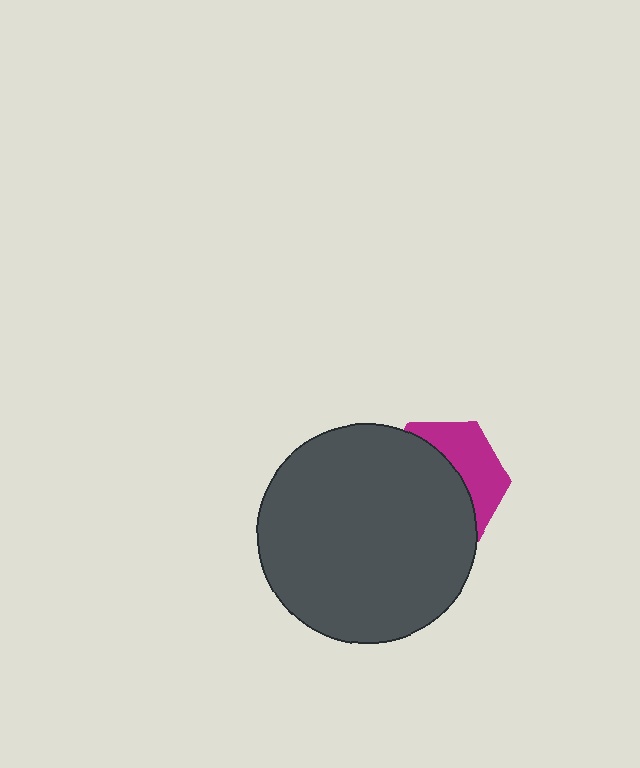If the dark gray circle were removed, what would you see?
You would see the complete magenta hexagon.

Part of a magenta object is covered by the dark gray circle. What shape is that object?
It is a hexagon.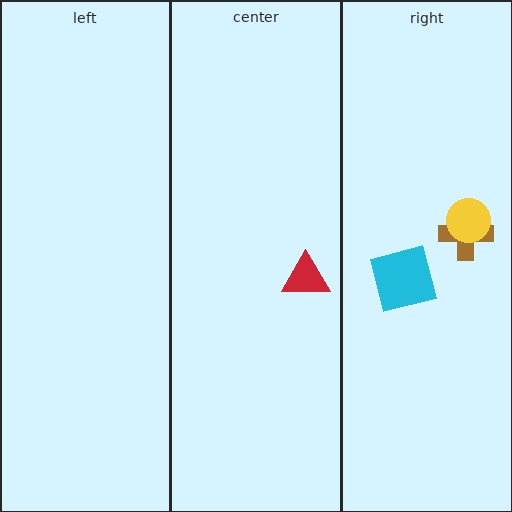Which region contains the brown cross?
The right region.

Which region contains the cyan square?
The right region.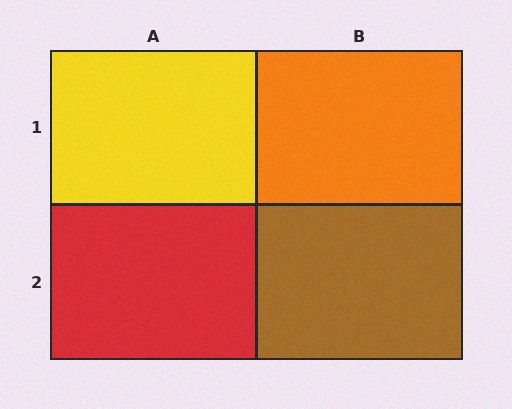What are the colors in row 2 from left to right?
Red, brown.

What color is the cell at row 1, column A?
Yellow.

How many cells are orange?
1 cell is orange.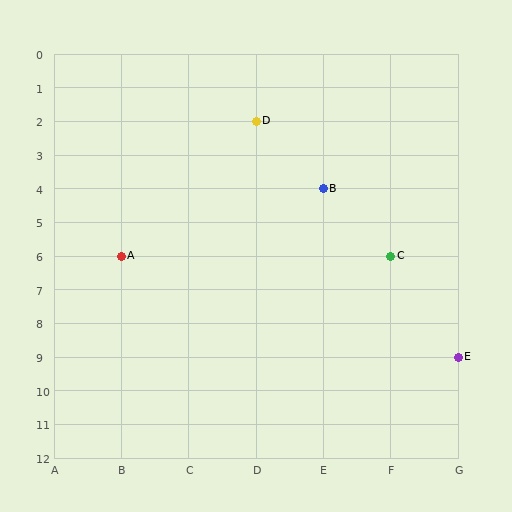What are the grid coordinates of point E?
Point E is at grid coordinates (G, 9).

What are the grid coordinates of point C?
Point C is at grid coordinates (F, 6).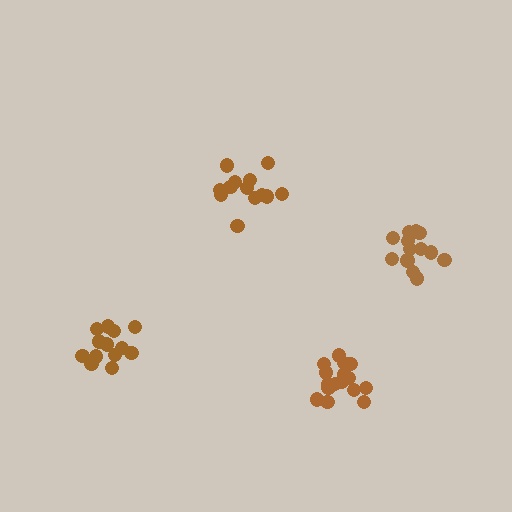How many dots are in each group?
Group 1: 13 dots, Group 2: 13 dots, Group 3: 16 dots, Group 4: 13 dots (55 total).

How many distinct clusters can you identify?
There are 4 distinct clusters.